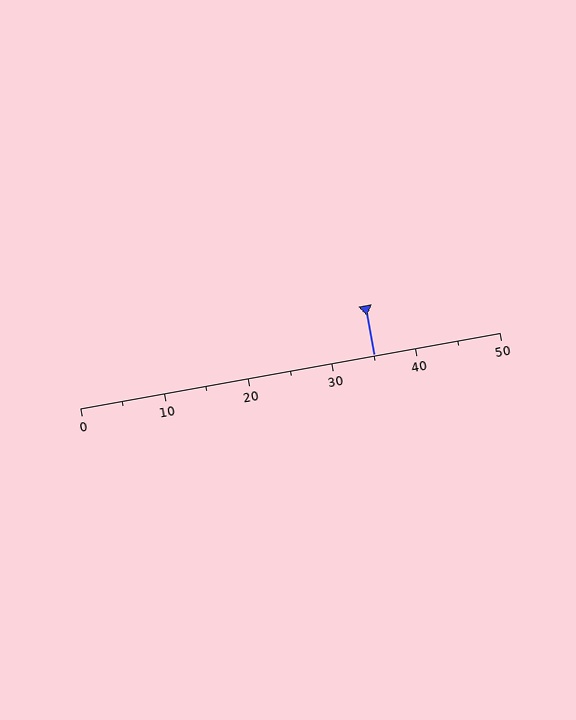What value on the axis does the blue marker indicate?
The marker indicates approximately 35.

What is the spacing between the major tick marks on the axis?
The major ticks are spaced 10 apart.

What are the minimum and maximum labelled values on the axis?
The axis runs from 0 to 50.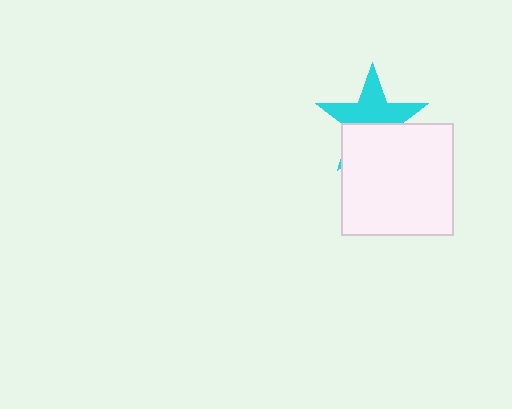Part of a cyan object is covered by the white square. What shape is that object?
It is a star.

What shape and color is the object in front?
The object in front is a white square.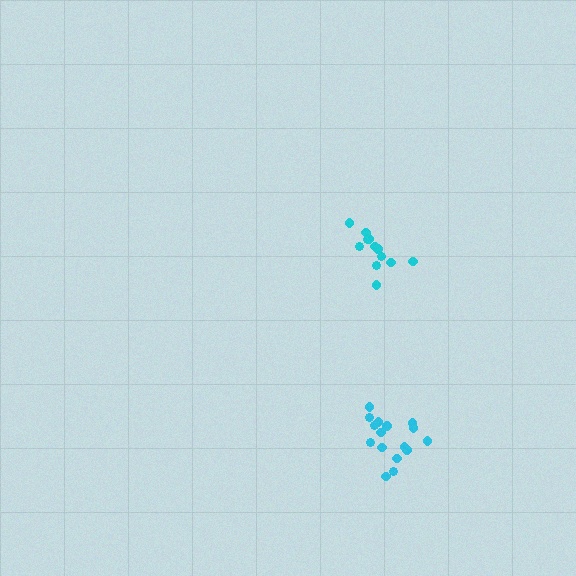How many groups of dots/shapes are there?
There are 2 groups.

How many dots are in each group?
Group 1: 12 dots, Group 2: 16 dots (28 total).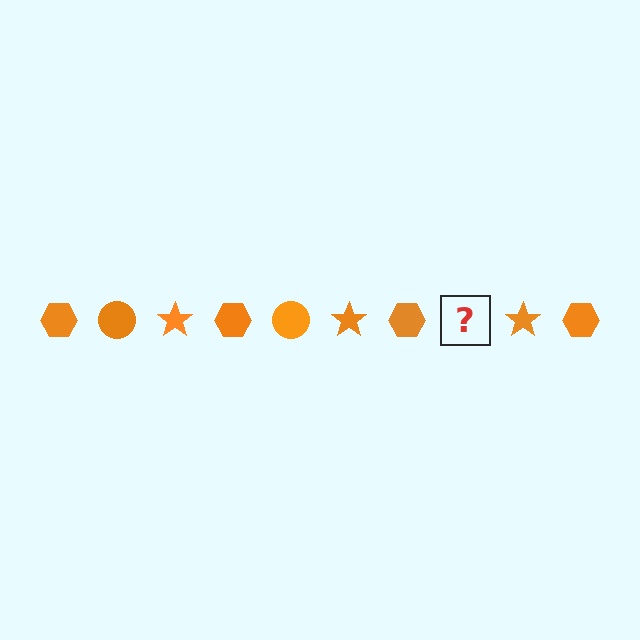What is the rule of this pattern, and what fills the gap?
The rule is that the pattern cycles through hexagon, circle, star shapes in orange. The gap should be filled with an orange circle.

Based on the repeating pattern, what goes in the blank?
The blank should be an orange circle.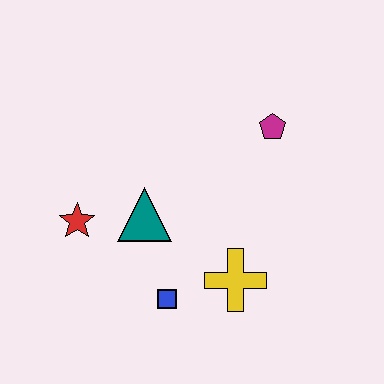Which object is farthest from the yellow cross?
The red star is farthest from the yellow cross.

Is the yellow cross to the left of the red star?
No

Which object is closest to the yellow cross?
The blue square is closest to the yellow cross.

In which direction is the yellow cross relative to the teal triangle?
The yellow cross is to the right of the teal triangle.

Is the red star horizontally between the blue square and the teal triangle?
No